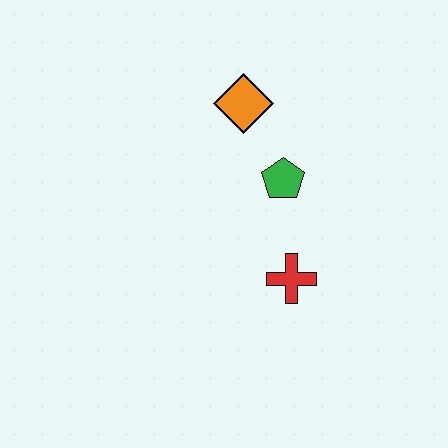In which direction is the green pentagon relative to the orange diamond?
The green pentagon is below the orange diamond.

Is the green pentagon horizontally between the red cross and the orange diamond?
Yes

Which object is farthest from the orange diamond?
The red cross is farthest from the orange diamond.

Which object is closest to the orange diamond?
The green pentagon is closest to the orange diamond.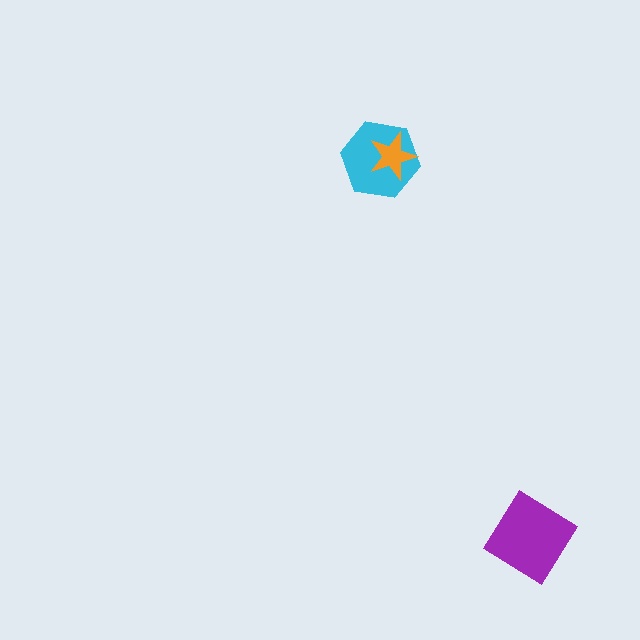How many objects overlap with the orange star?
1 object overlaps with the orange star.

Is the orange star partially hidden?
No, no other shape covers it.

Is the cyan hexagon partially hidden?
Yes, it is partially covered by another shape.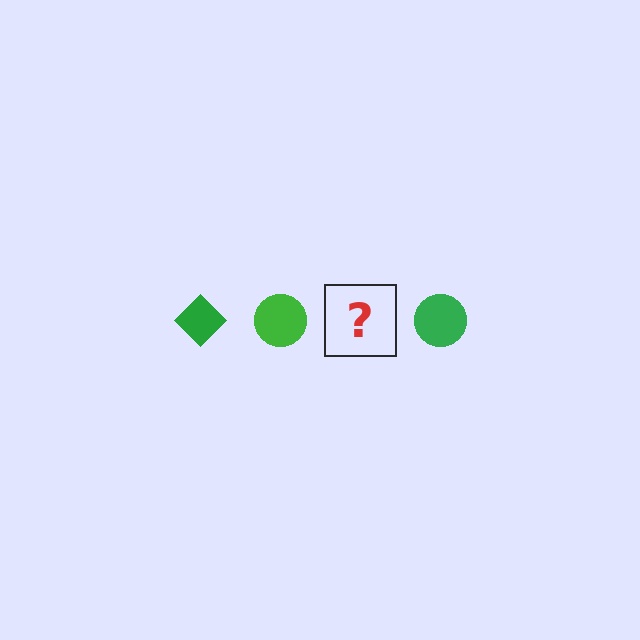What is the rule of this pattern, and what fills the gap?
The rule is that the pattern cycles through diamond, circle shapes in green. The gap should be filled with a green diamond.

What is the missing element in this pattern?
The missing element is a green diamond.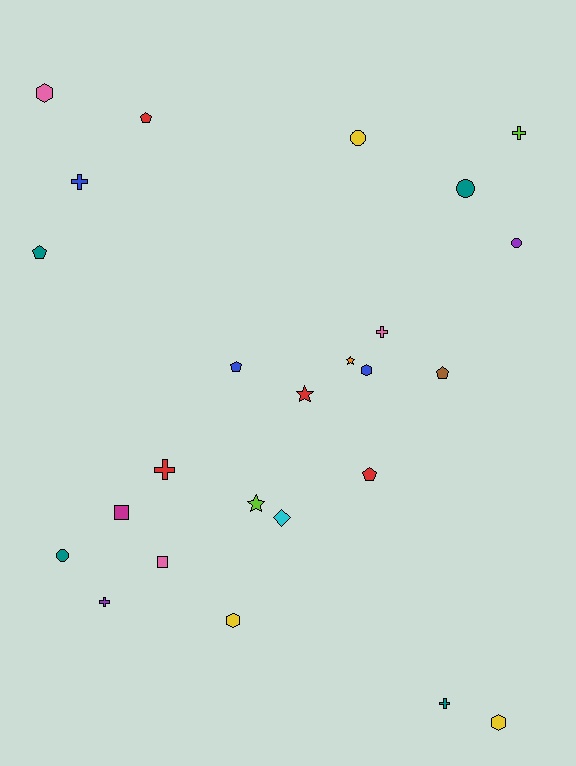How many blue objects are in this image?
There are 3 blue objects.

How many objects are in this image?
There are 25 objects.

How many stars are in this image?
There are 3 stars.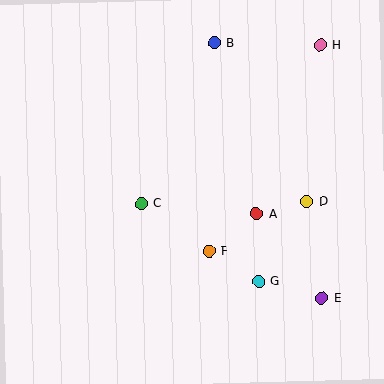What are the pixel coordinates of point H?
Point H is at (320, 45).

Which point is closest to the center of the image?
Point C at (141, 204) is closest to the center.